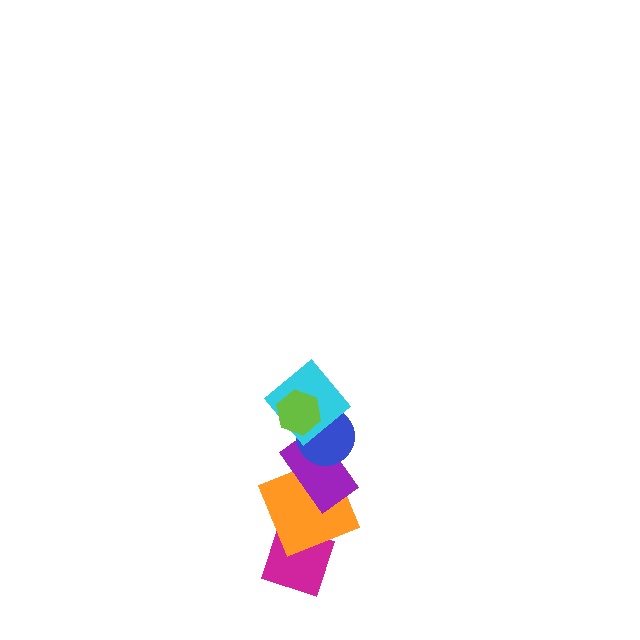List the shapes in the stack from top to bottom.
From top to bottom: the lime hexagon, the cyan diamond, the blue circle, the purple rectangle, the orange square, the magenta diamond.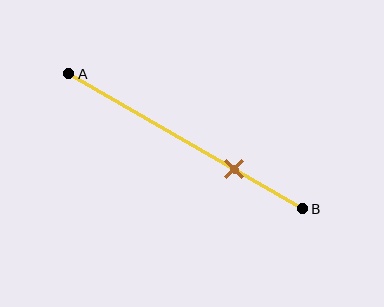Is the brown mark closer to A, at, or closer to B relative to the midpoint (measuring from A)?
The brown mark is closer to point B than the midpoint of segment AB.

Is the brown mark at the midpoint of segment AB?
No, the mark is at about 70% from A, not at the 50% midpoint.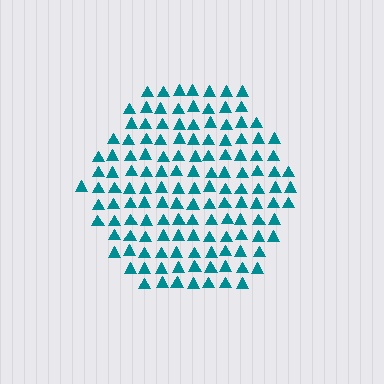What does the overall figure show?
The overall figure shows a hexagon.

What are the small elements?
The small elements are triangles.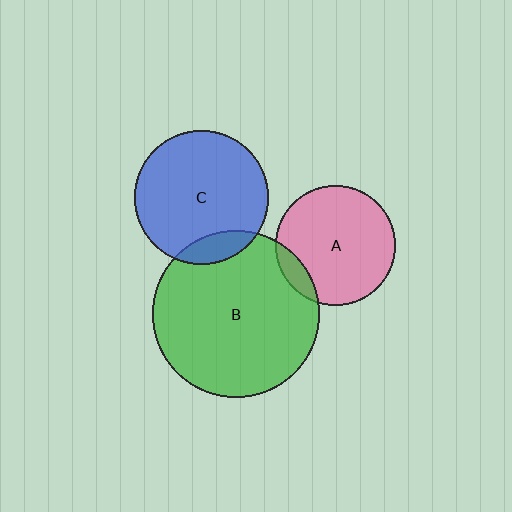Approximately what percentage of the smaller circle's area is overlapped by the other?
Approximately 10%.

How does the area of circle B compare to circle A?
Approximately 2.0 times.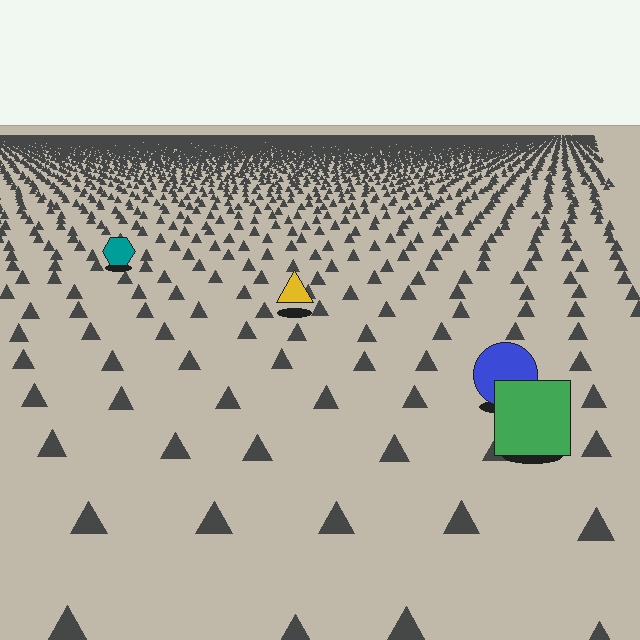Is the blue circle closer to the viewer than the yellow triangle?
Yes. The blue circle is closer — you can tell from the texture gradient: the ground texture is coarser near it.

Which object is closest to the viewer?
The green square is closest. The texture marks near it are larger and more spread out.